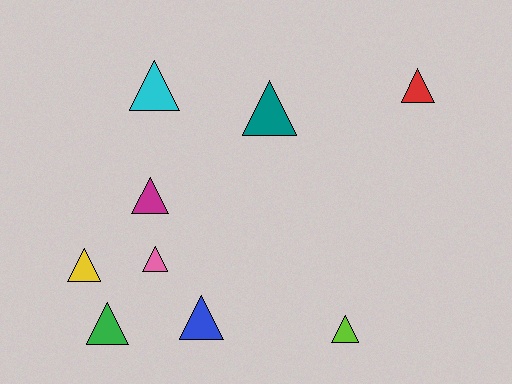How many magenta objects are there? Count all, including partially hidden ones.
There is 1 magenta object.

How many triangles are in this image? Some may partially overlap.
There are 9 triangles.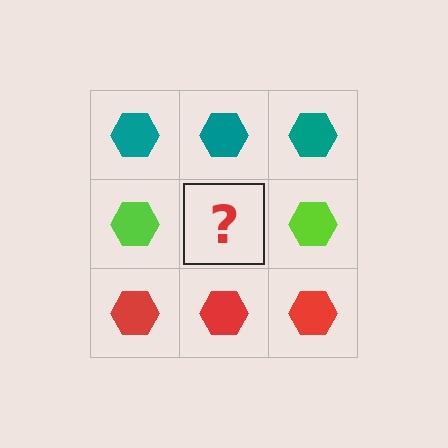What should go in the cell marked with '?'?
The missing cell should contain a lime hexagon.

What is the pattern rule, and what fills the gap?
The rule is that each row has a consistent color. The gap should be filled with a lime hexagon.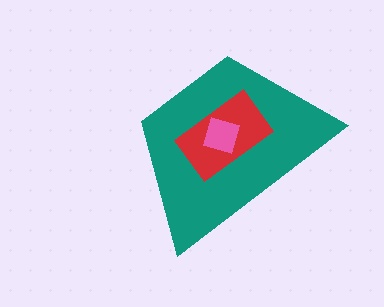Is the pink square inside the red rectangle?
Yes.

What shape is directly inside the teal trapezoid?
The red rectangle.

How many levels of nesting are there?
3.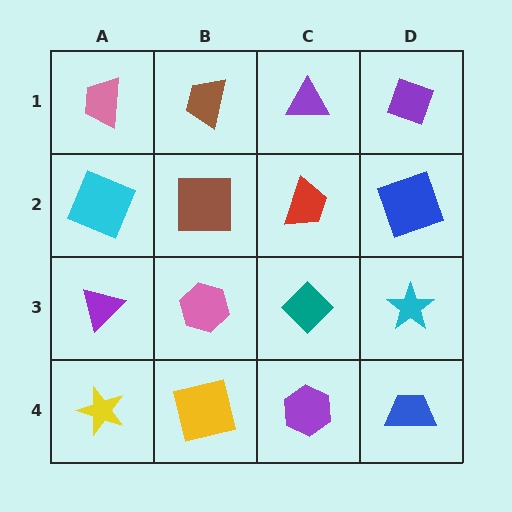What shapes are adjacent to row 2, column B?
A brown trapezoid (row 1, column B), a pink hexagon (row 3, column B), a cyan square (row 2, column A), a red trapezoid (row 2, column C).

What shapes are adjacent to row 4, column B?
A pink hexagon (row 3, column B), a yellow star (row 4, column A), a purple hexagon (row 4, column C).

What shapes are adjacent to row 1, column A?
A cyan square (row 2, column A), a brown trapezoid (row 1, column B).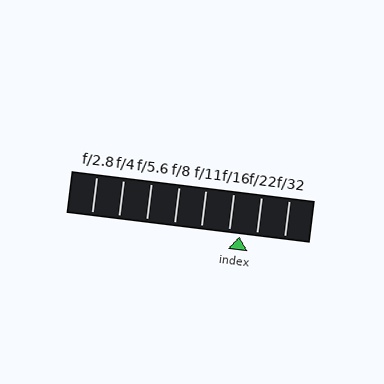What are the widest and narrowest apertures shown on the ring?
The widest aperture shown is f/2.8 and the narrowest is f/32.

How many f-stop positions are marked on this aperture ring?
There are 8 f-stop positions marked.